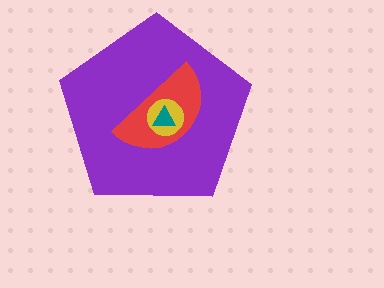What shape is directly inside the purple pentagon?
The red semicircle.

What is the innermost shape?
The teal triangle.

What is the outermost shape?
The purple pentagon.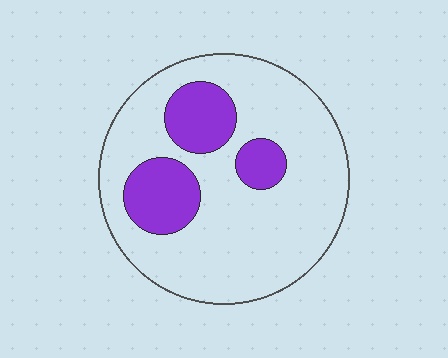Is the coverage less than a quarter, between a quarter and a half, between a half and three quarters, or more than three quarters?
Less than a quarter.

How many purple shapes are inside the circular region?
3.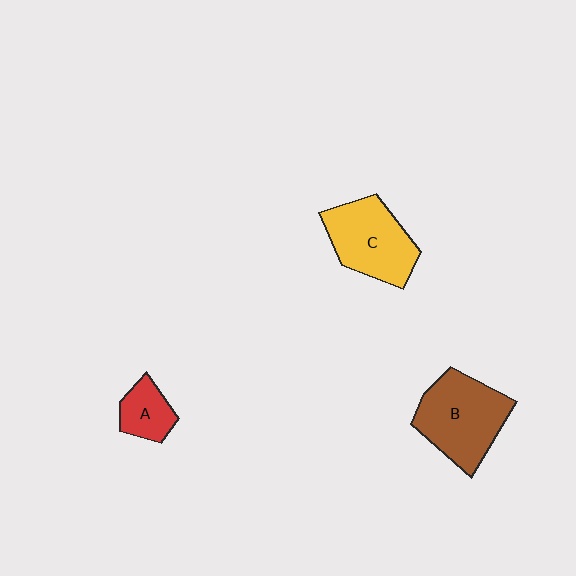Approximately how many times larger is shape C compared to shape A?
Approximately 2.1 times.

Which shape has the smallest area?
Shape A (red).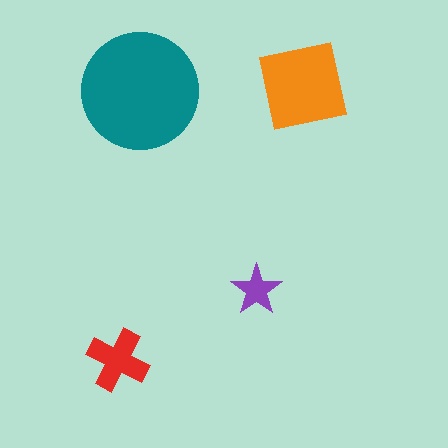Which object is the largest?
The teal circle.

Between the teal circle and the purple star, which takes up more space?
The teal circle.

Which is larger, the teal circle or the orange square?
The teal circle.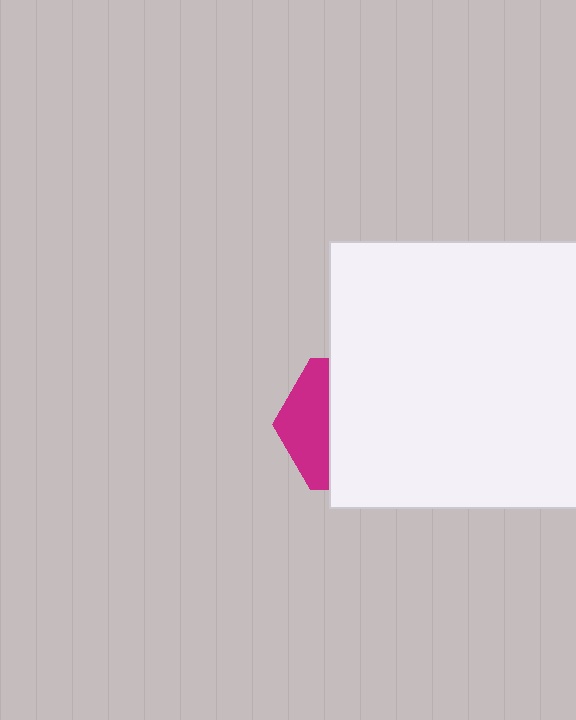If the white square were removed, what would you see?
You would see the complete magenta hexagon.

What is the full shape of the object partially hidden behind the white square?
The partially hidden object is a magenta hexagon.